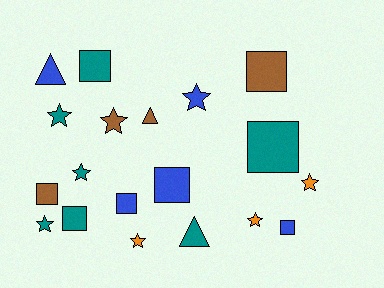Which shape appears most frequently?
Star, with 8 objects.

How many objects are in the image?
There are 19 objects.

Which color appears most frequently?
Teal, with 7 objects.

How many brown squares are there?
There are 2 brown squares.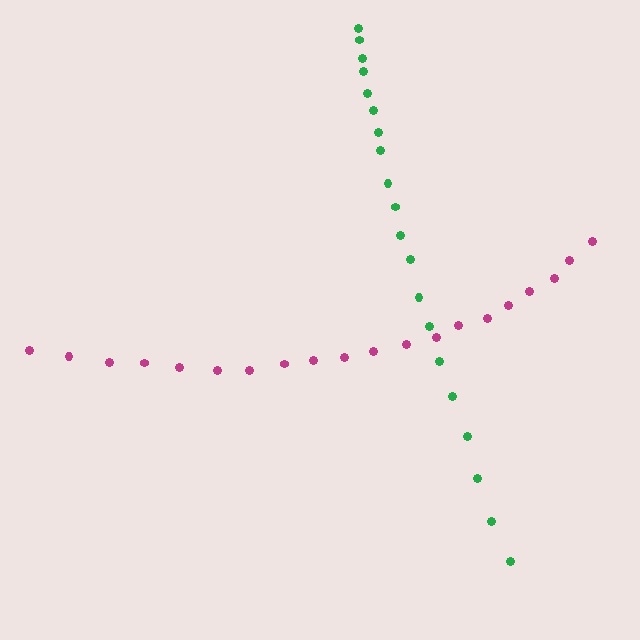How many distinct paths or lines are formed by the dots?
There are 2 distinct paths.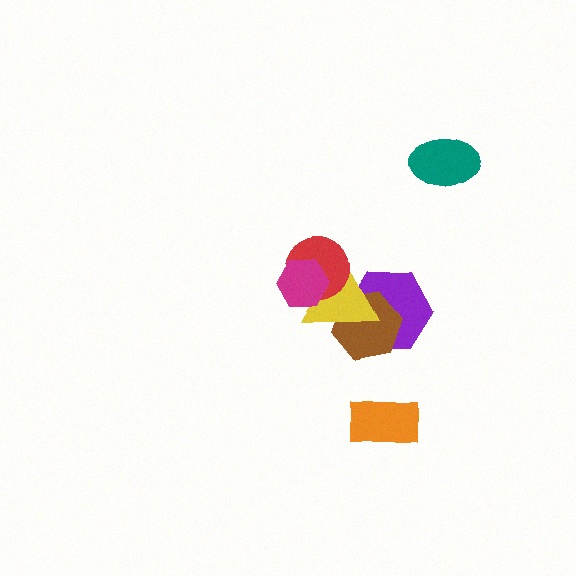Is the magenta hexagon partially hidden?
No, no other shape covers it.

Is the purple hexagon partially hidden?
Yes, it is partially covered by another shape.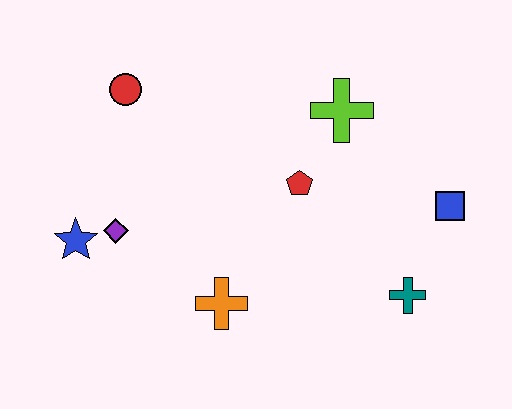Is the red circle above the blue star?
Yes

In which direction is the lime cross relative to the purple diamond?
The lime cross is to the right of the purple diamond.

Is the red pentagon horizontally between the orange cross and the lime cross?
Yes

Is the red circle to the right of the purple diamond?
Yes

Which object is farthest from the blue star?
The blue square is farthest from the blue star.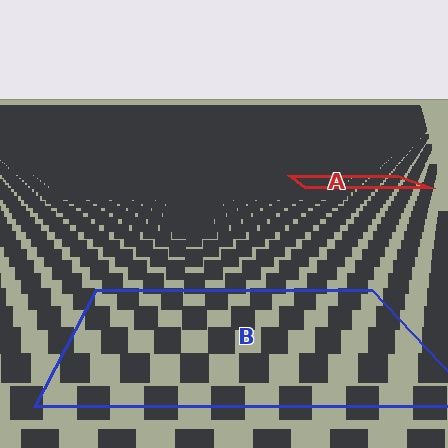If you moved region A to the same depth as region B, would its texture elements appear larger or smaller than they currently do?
They would appear larger. At a closer depth, the same texture elements are projected at a bigger on-screen size.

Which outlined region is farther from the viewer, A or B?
Region A is farther from the viewer — the texture elements inside it appear smaller and more densely packed.